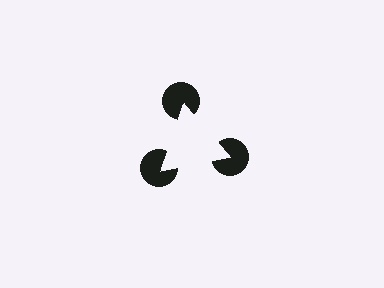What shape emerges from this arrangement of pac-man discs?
An illusory triangle — its edges are inferred from the aligned wedge cuts in the pac-man discs, not physically drawn.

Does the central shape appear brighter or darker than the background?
It typically appears slightly brighter than the background, even though no actual brightness change is drawn.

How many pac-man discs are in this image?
There are 3 — one at each vertex of the illusory triangle.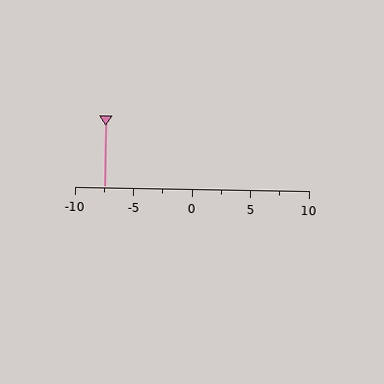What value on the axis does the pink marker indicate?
The marker indicates approximately -7.5.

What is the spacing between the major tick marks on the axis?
The major ticks are spaced 5 apart.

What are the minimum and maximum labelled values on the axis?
The axis runs from -10 to 10.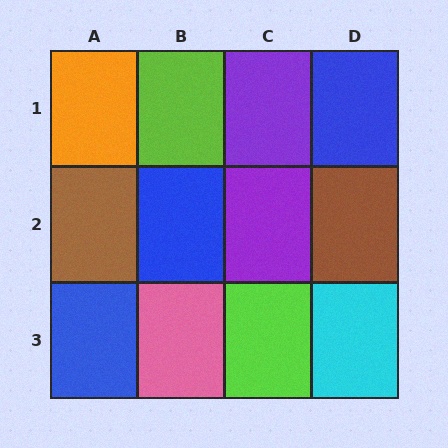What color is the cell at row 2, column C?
Purple.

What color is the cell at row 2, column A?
Brown.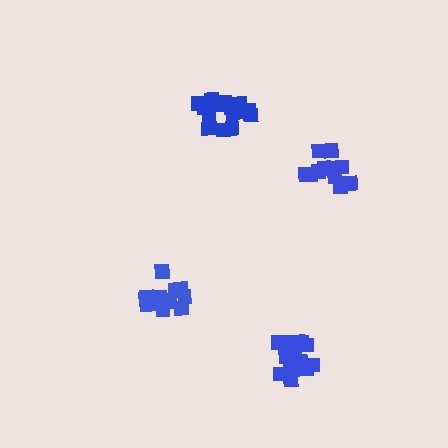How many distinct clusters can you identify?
There are 4 distinct clusters.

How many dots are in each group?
Group 1: 18 dots, Group 2: 13 dots, Group 3: 19 dots, Group 4: 14 dots (64 total).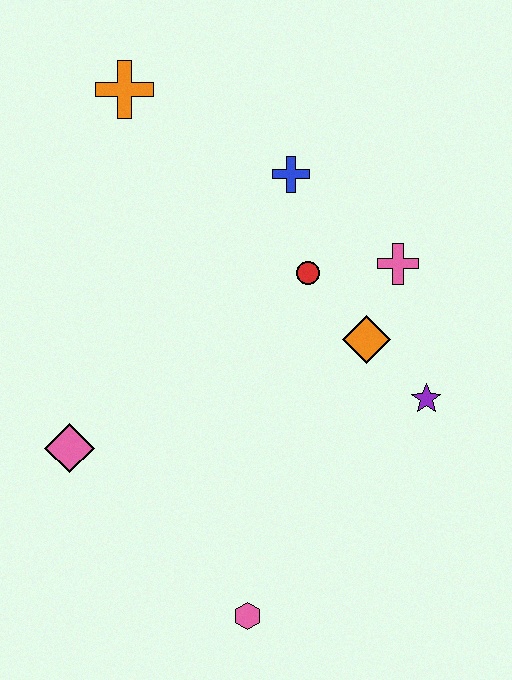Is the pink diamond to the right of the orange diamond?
No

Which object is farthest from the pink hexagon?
The orange cross is farthest from the pink hexagon.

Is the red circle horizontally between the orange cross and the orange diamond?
Yes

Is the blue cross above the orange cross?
No